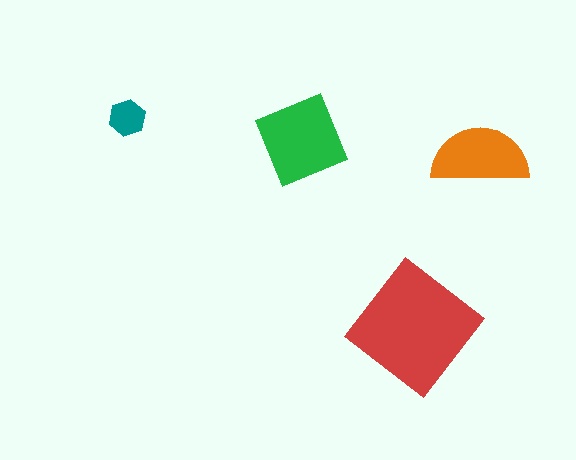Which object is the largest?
The red diamond.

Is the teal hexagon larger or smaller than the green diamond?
Smaller.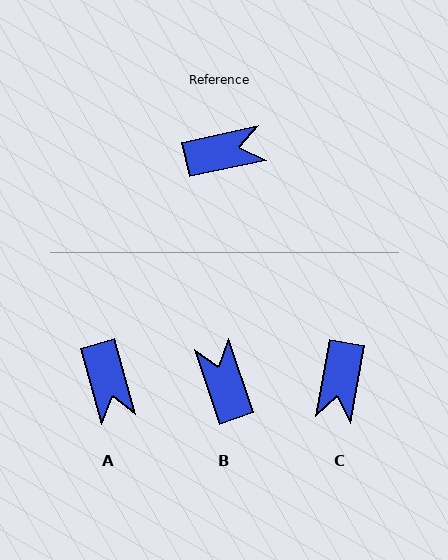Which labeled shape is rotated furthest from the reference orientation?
C, about 112 degrees away.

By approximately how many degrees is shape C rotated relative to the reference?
Approximately 112 degrees clockwise.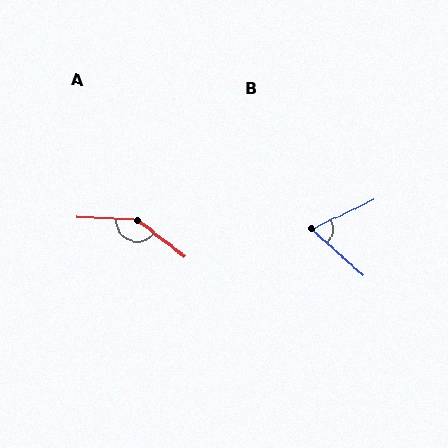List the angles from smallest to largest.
B (67°), A (145°).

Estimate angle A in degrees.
Approximately 145 degrees.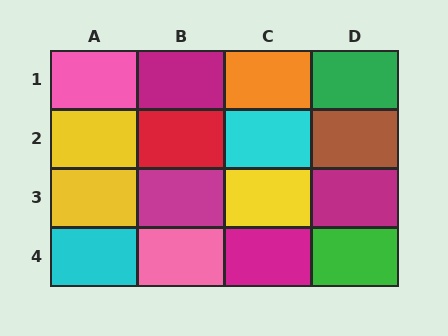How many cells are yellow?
3 cells are yellow.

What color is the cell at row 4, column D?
Green.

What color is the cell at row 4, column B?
Pink.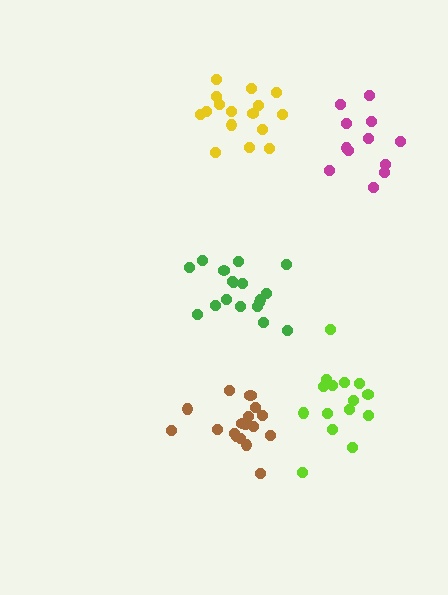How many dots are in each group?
Group 1: 12 dots, Group 2: 16 dots, Group 3: 18 dots, Group 4: 18 dots, Group 5: 15 dots (79 total).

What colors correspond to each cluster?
The clusters are colored: magenta, yellow, green, brown, lime.